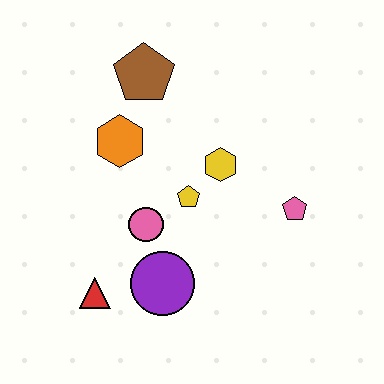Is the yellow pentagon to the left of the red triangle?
No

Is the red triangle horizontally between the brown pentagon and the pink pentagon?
No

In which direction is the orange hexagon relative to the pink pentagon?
The orange hexagon is to the left of the pink pentagon.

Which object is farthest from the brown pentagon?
The red triangle is farthest from the brown pentagon.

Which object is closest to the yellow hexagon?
The yellow pentagon is closest to the yellow hexagon.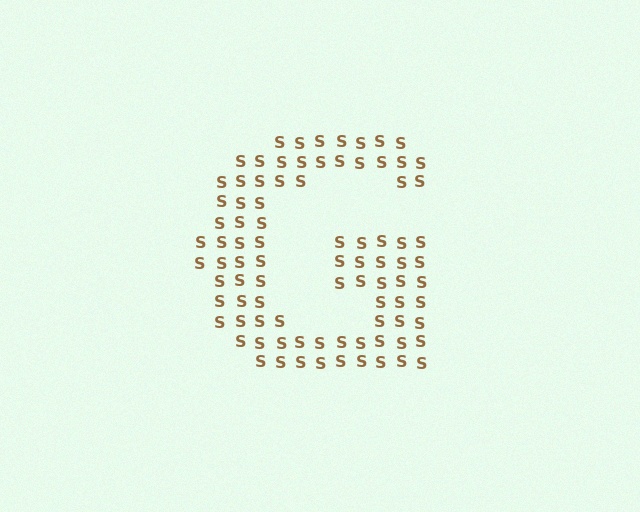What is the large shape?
The large shape is the letter G.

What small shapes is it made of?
It is made of small letter S's.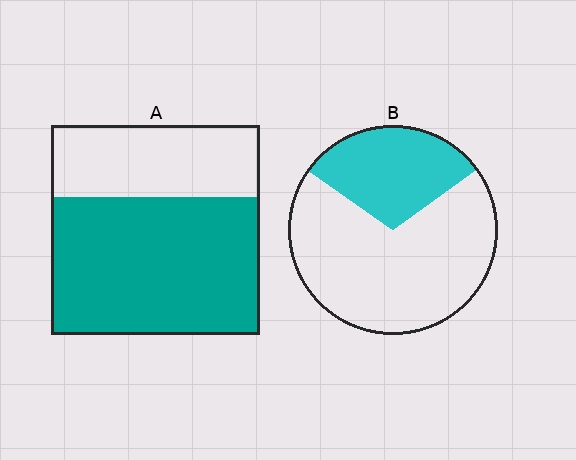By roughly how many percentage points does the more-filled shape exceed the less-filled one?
By roughly 35 percentage points (A over B).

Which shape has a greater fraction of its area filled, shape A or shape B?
Shape A.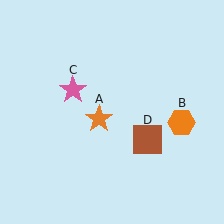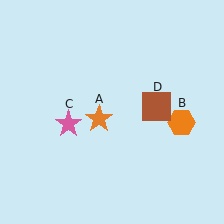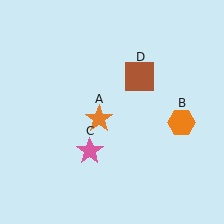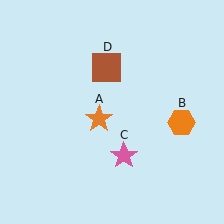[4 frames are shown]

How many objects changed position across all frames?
2 objects changed position: pink star (object C), brown square (object D).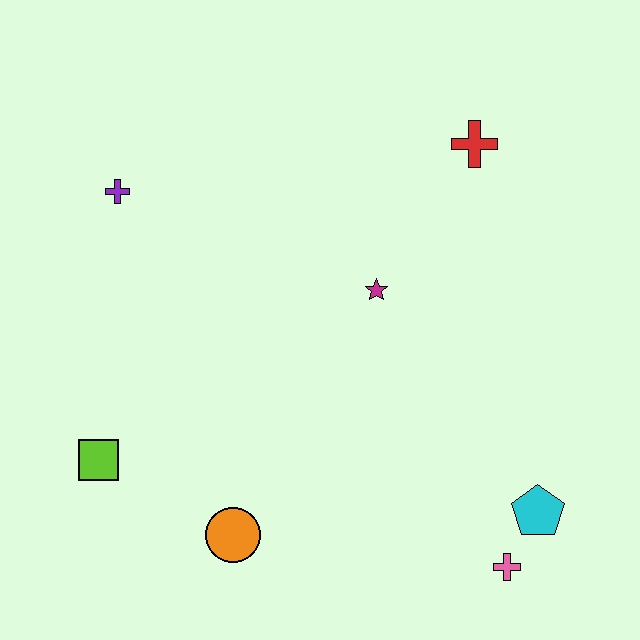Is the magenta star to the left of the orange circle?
No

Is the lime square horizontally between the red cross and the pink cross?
No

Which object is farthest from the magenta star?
The lime square is farthest from the magenta star.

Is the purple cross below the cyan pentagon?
No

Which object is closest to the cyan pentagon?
The pink cross is closest to the cyan pentagon.